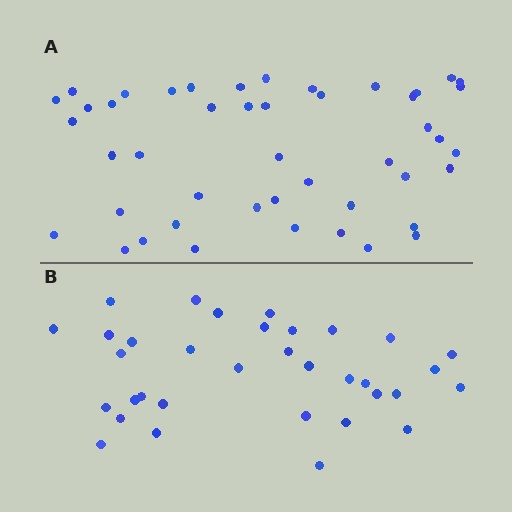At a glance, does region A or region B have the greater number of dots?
Region A (the top region) has more dots.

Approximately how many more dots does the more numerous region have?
Region A has roughly 12 or so more dots than region B.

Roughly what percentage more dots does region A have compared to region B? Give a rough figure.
About 35% more.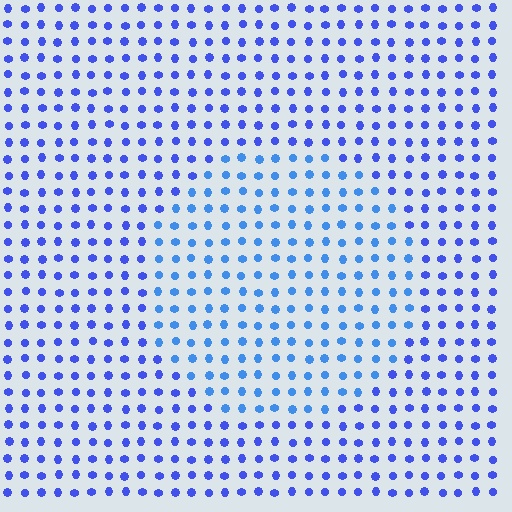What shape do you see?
I see a circle.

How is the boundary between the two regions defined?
The boundary is defined purely by a slight shift in hue (about 22 degrees). Spacing, size, and orientation are identical on both sides.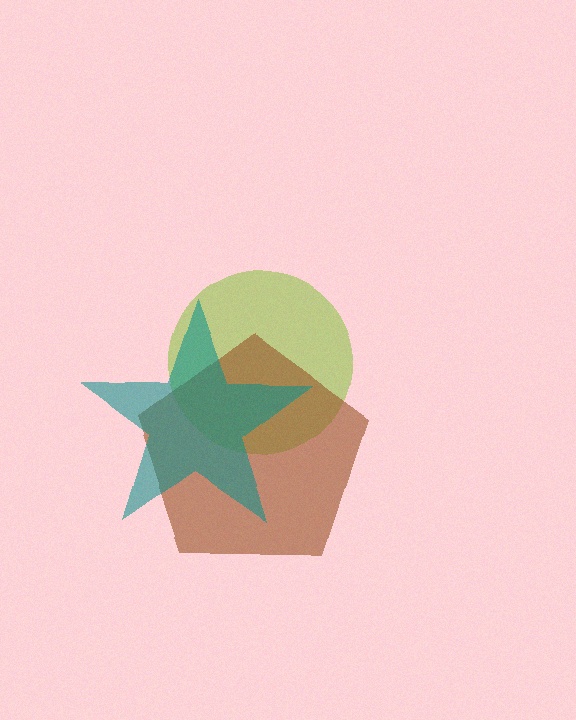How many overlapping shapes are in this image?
There are 3 overlapping shapes in the image.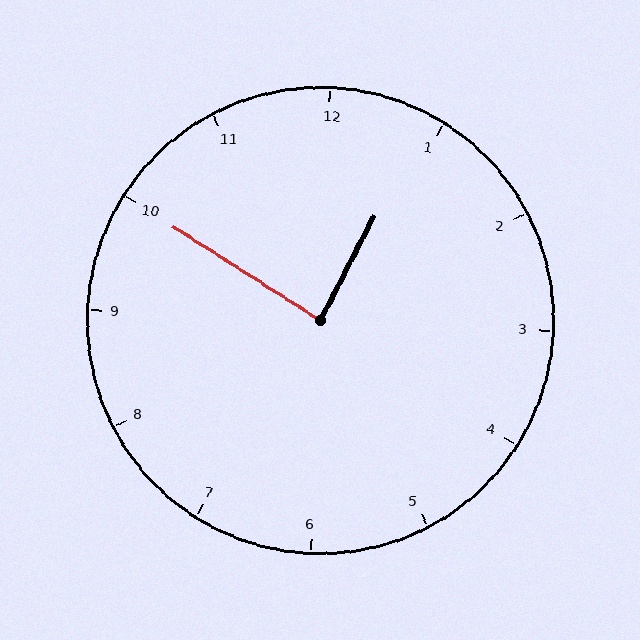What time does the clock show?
12:50.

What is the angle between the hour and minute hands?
Approximately 85 degrees.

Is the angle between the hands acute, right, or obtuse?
It is right.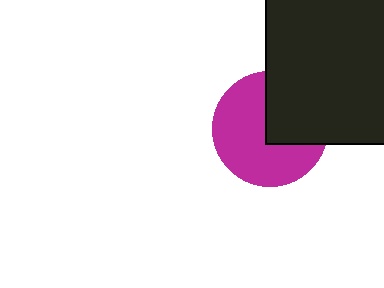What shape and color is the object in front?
The object in front is a black rectangle.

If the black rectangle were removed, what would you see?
You would see the complete magenta circle.